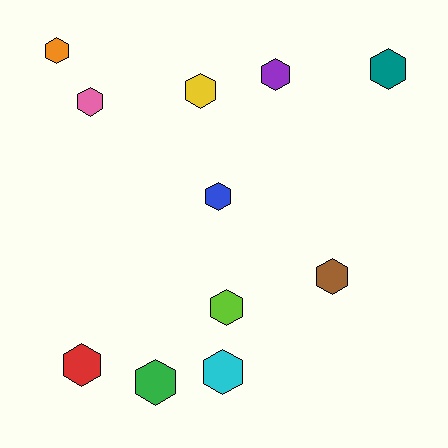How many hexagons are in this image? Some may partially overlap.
There are 11 hexagons.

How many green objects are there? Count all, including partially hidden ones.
There is 1 green object.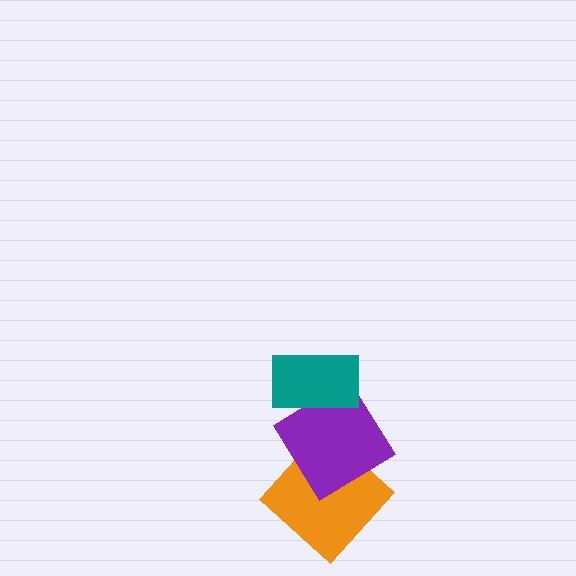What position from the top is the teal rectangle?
The teal rectangle is 1st from the top.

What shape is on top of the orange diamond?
The purple diamond is on top of the orange diamond.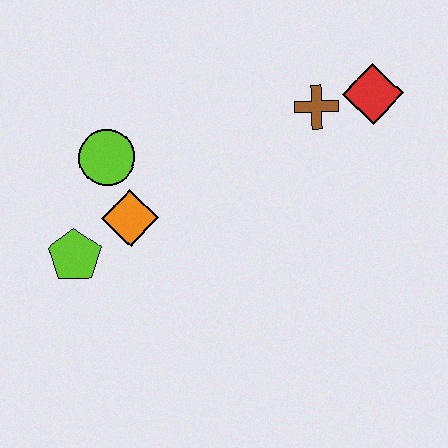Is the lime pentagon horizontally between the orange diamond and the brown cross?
No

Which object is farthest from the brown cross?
The lime pentagon is farthest from the brown cross.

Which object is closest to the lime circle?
The orange diamond is closest to the lime circle.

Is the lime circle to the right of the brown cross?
No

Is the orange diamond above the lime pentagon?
Yes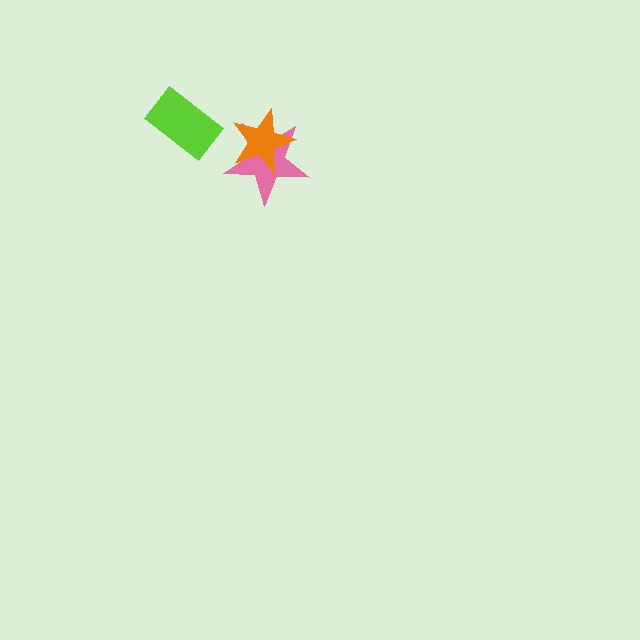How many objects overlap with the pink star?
1 object overlaps with the pink star.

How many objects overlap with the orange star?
1 object overlaps with the orange star.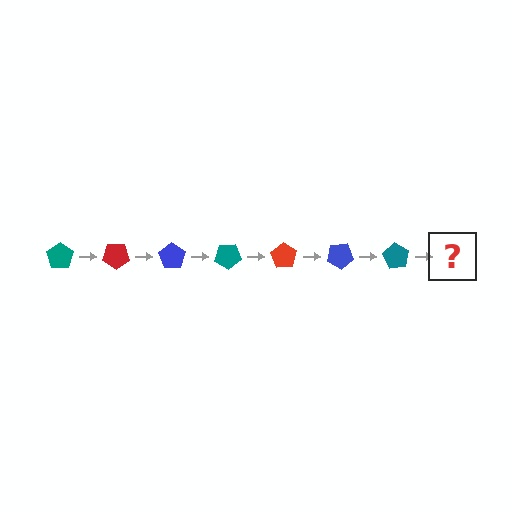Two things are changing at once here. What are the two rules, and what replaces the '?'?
The two rules are that it rotates 35 degrees each step and the color cycles through teal, red, and blue. The '?' should be a red pentagon, rotated 245 degrees from the start.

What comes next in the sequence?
The next element should be a red pentagon, rotated 245 degrees from the start.